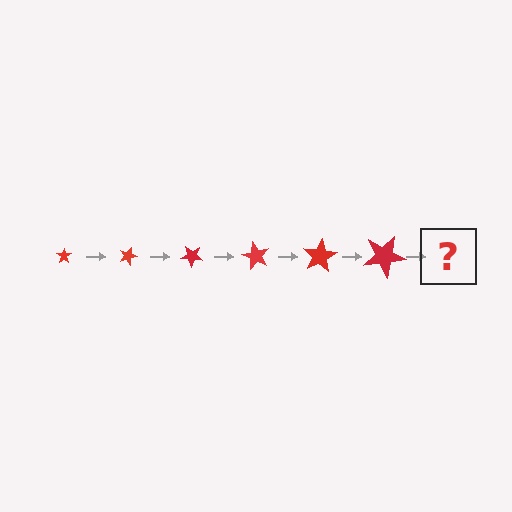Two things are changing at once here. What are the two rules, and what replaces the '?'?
The two rules are that the star grows larger each step and it rotates 20 degrees each step. The '?' should be a star, larger than the previous one and rotated 120 degrees from the start.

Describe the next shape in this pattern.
It should be a star, larger than the previous one and rotated 120 degrees from the start.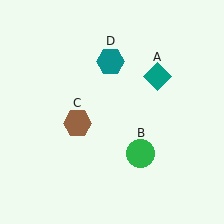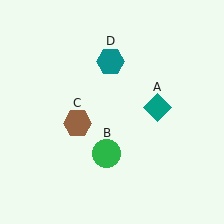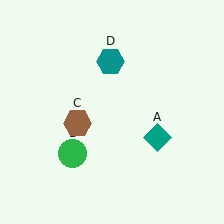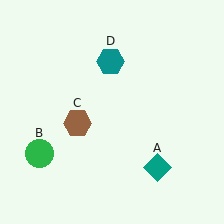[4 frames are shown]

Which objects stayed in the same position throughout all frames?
Brown hexagon (object C) and teal hexagon (object D) remained stationary.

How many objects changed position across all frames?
2 objects changed position: teal diamond (object A), green circle (object B).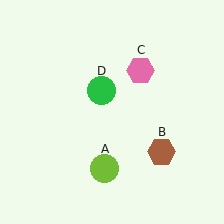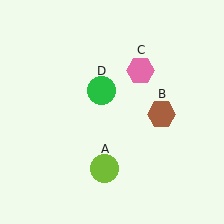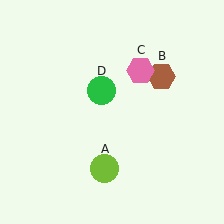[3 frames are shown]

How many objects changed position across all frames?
1 object changed position: brown hexagon (object B).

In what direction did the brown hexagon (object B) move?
The brown hexagon (object B) moved up.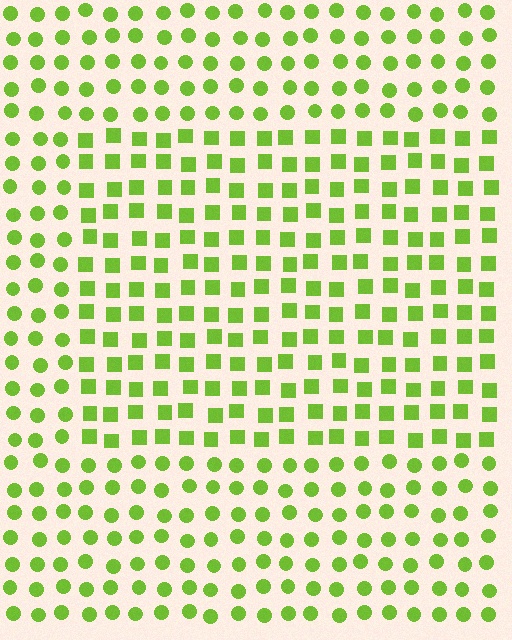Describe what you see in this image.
The image is filled with small lime elements arranged in a uniform grid. A rectangle-shaped region contains squares, while the surrounding area contains circles. The boundary is defined purely by the change in element shape.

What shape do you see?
I see a rectangle.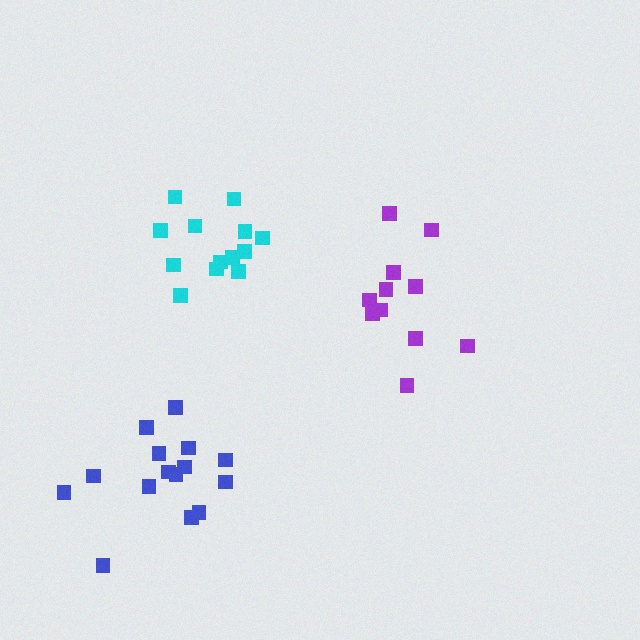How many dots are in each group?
Group 1: 13 dots, Group 2: 11 dots, Group 3: 15 dots (39 total).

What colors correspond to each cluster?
The clusters are colored: cyan, purple, blue.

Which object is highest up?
The cyan cluster is topmost.